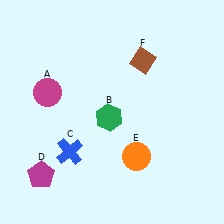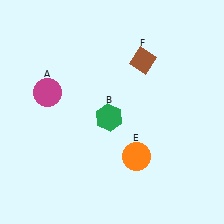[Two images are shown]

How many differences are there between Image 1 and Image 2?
There are 2 differences between the two images.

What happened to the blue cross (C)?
The blue cross (C) was removed in Image 2. It was in the bottom-left area of Image 1.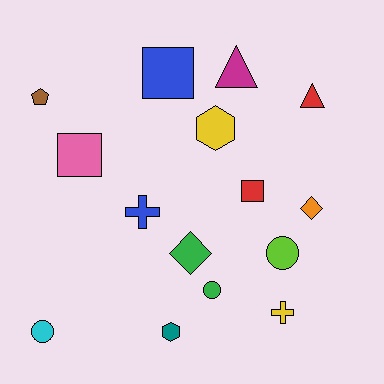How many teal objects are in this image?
There is 1 teal object.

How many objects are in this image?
There are 15 objects.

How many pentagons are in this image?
There is 1 pentagon.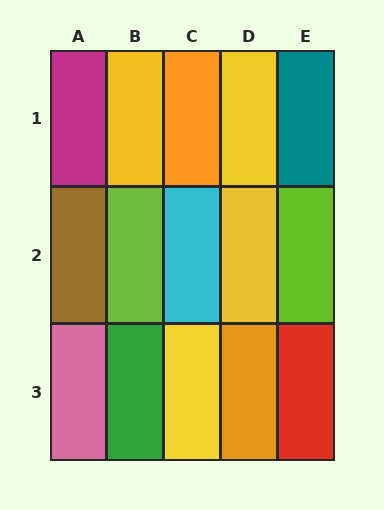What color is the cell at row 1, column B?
Yellow.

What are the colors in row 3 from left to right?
Pink, green, yellow, orange, red.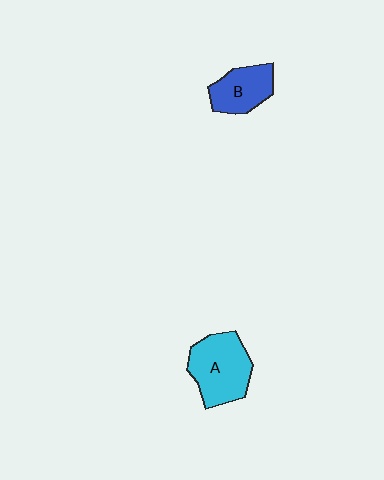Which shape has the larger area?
Shape A (cyan).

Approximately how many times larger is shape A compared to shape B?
Approximately 1.5 times.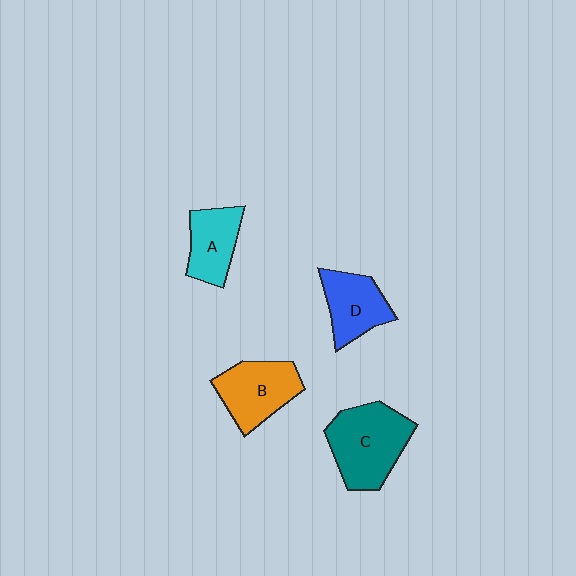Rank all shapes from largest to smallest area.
From largest to smallest: C (teal), B (orange), D (blue), A (cyan).